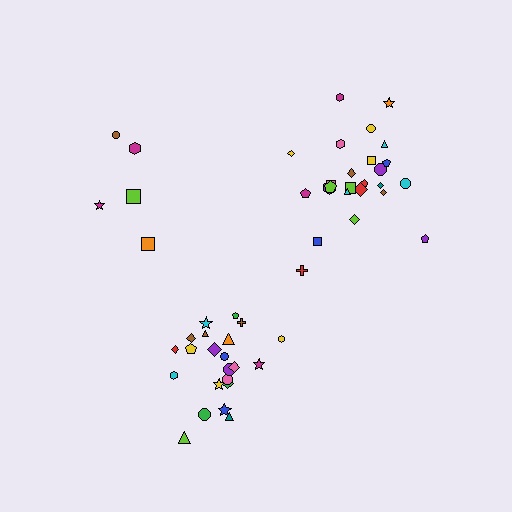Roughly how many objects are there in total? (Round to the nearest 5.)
Roughly 50 objects in total.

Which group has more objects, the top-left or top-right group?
The top-right group.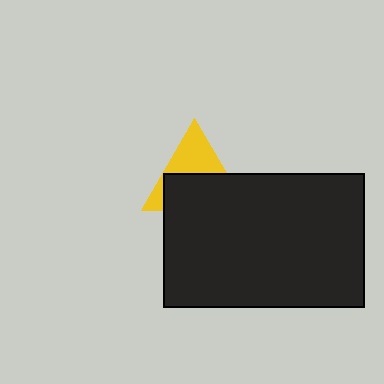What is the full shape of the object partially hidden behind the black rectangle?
The partially hidden object is a yellow triangle.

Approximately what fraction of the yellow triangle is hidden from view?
Roughly 56% of the yellow triangle is hidden behind the black rectangle.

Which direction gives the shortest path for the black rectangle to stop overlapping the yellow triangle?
Moving down gives the shortest separation.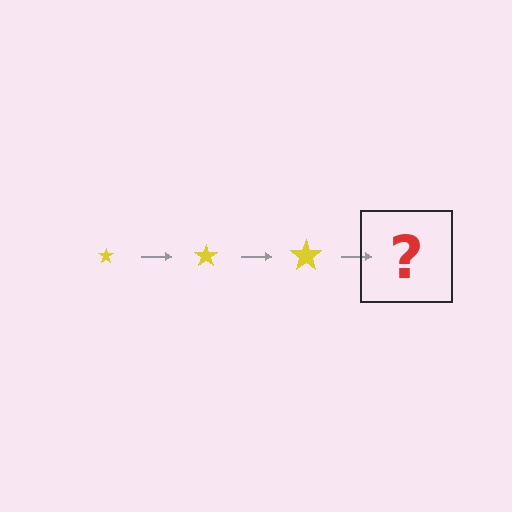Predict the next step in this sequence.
The next step is a yellow star, larger than the previous one.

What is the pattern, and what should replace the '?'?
The pattern is that the star gets progressively larger each step. The '?' should be a yellow star, larger than the previous one.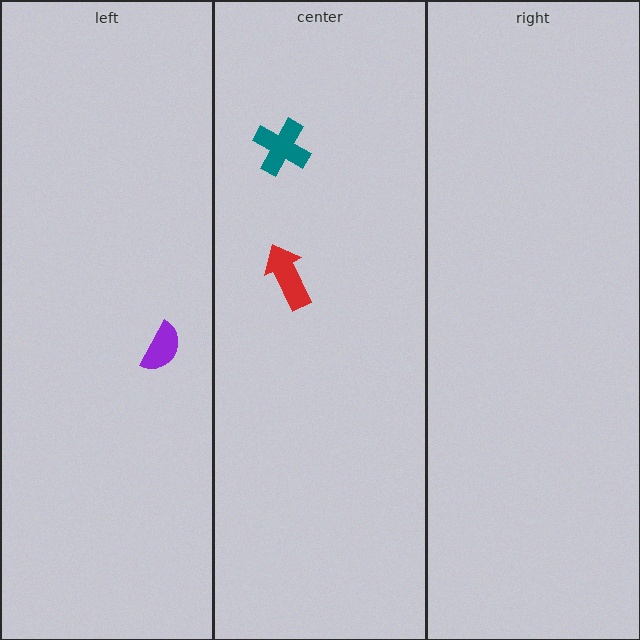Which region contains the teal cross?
The center region.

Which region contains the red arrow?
The center region.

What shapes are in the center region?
The teal cross, the red arrow.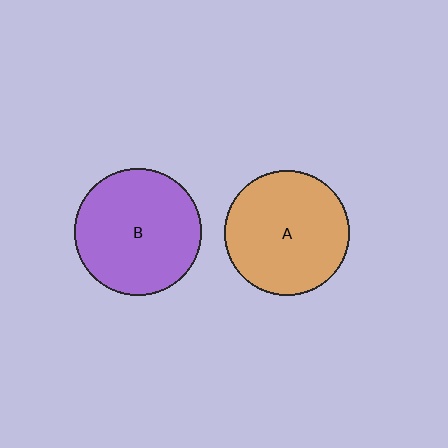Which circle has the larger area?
Circle B (purple).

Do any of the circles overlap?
No, none of the circles overlap.